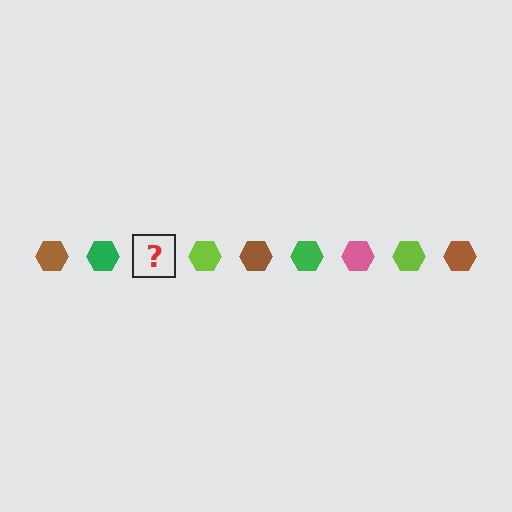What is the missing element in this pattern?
The missing element is a pink hexagon.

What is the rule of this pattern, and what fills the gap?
The rule is that the pattern cycles through brown, green, pink, lime hexagons. The gap should be filled with a pink hexagon.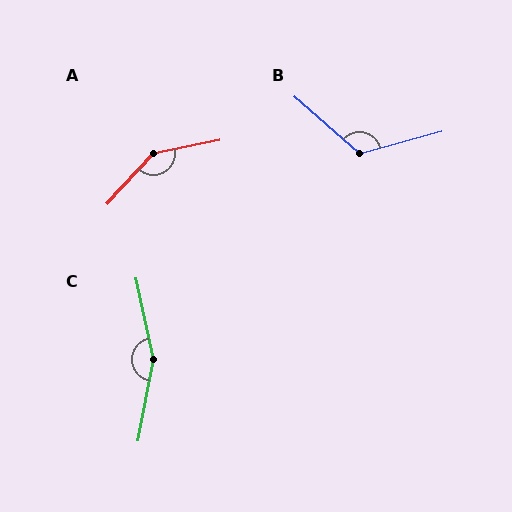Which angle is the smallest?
B, at approximately 123 degrees.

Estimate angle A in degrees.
Approximately 144 degrees.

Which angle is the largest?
C, at approximately 157 degrees.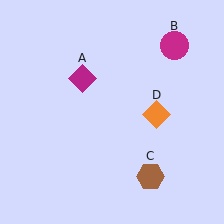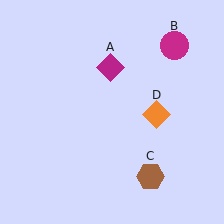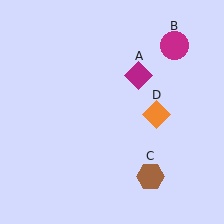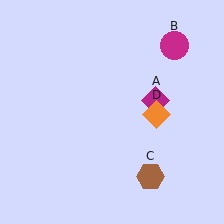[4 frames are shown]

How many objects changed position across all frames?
1 object changed position: magenta diamond (object A).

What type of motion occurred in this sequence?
The magenta diamond (object A) rotated clockwise around the center of the scene.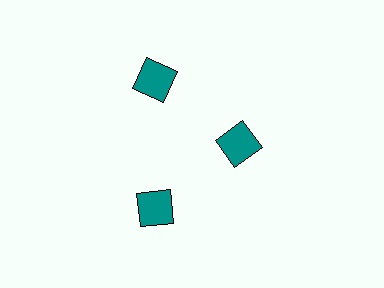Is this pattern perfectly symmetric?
No. The 3 teal squares are arranged in a ring, but one element near the 3 o'clock position is pulled inward toward the center, breaking the 3-fold rotational symmetry.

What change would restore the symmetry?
The symmetry would be restored by moving it outward, back onto the ring so that all 3 squares sit at equal angles and equal distance from the center.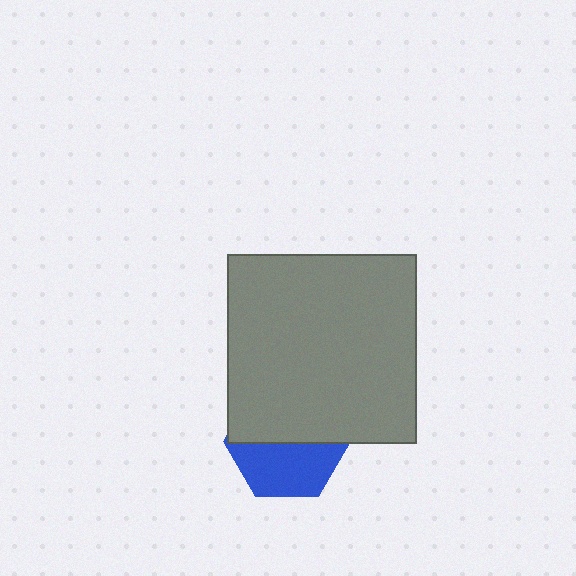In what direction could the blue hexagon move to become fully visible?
The blue hexagon could move down. That would shift it out from behind the gray square entirely.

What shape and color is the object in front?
The object in front is a gray square.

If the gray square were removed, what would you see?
You would see the complete blue hexagon.